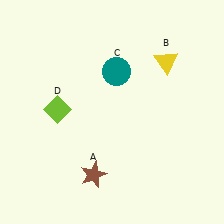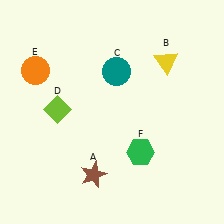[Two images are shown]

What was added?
An orange circle (E), a green hexagon (F) were added in Image 2.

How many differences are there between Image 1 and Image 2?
There are 2 differences between the two images.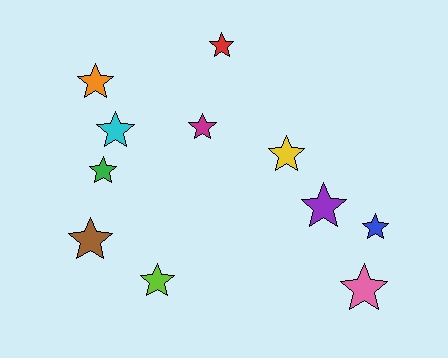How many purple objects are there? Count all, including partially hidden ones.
There is 1 purple object.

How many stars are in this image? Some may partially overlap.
There are 11 stars.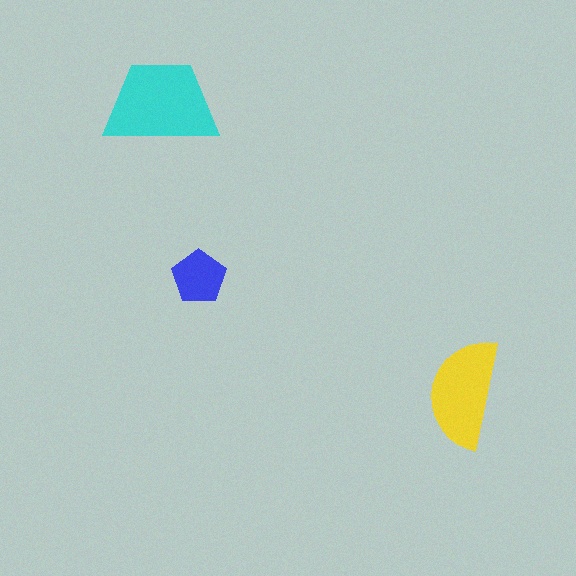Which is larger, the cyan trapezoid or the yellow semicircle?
The cyan trapezoid.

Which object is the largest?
The cyan trapezoid.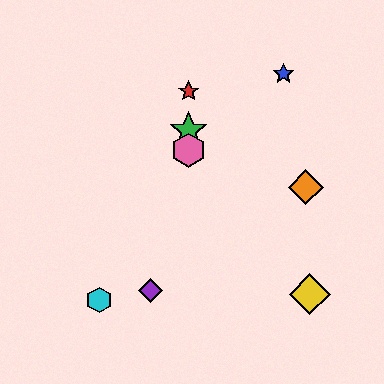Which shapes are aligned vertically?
The red star, the green star, the pink hexagon are aligned vertically.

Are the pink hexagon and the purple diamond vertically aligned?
No, the pink hexagon is at x≈189 and the purple diamond is at x≈151.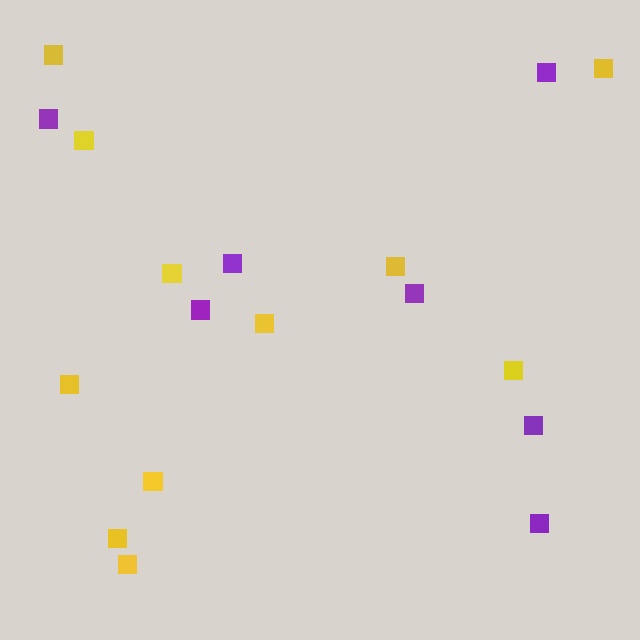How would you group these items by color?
There are 2 groups: one group of yellow squares (11) and one group of purple squares (7).